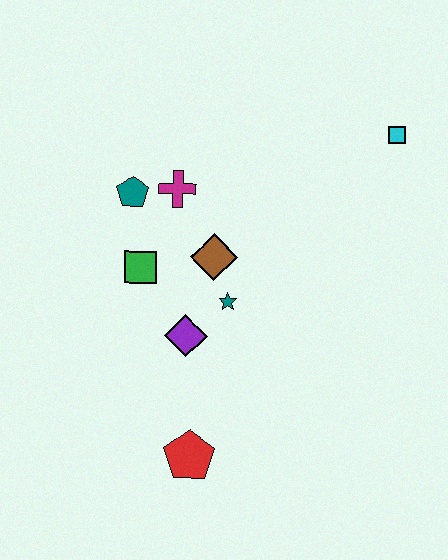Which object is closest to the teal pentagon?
The magenta cross is closest to the teal pentagon.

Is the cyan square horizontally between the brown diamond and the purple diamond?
No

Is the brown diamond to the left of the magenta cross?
No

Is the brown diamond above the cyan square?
No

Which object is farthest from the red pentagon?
The cyan square is farthest from the red pentagon.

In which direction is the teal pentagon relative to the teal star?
The teal pentagon is above the teal star.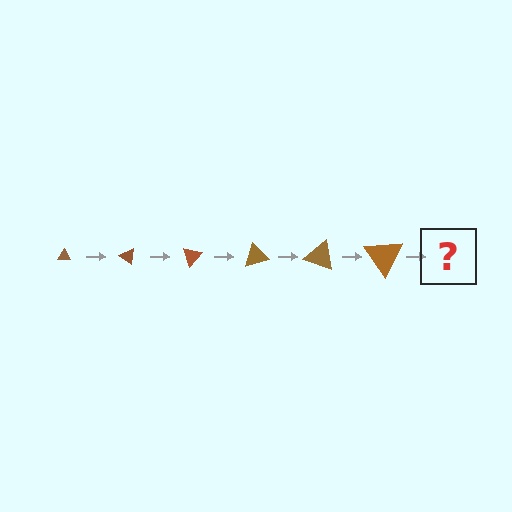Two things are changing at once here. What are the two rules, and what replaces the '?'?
The two rules are that the triangle grows larger each step and it rotates 35 degrees each step. The '?' should be a triangle, larger than the previous one and rotated 210 degrees from the start.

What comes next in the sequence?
The next element should be a triangle, larger than the previous one and rotated 210 degrees from the start.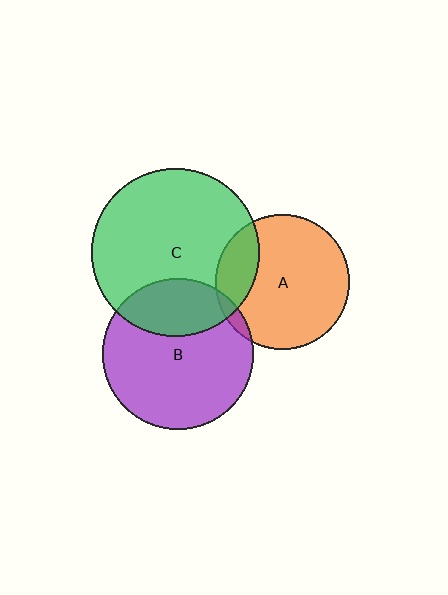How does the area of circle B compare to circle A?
Approximately 1.3 times.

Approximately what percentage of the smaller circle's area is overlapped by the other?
Approximately 20%.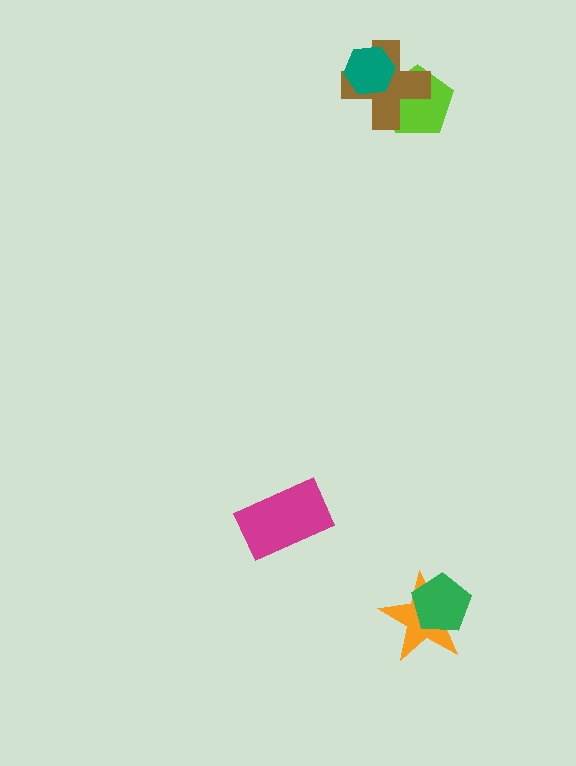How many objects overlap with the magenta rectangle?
0 objects overlap with the magenta rectangle.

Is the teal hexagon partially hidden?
No, no other shape covers it.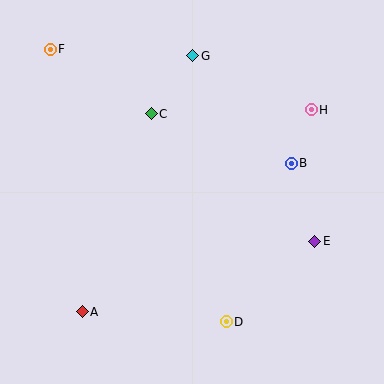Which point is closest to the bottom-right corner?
Point E is closest to the bottom-right corner.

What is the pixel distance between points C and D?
The distance between C and D is 221 pixels.